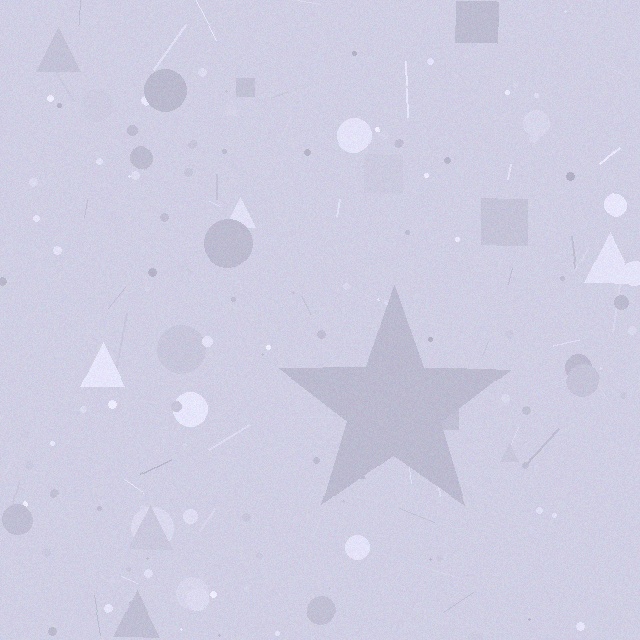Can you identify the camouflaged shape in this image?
The camouflaged shape is a star.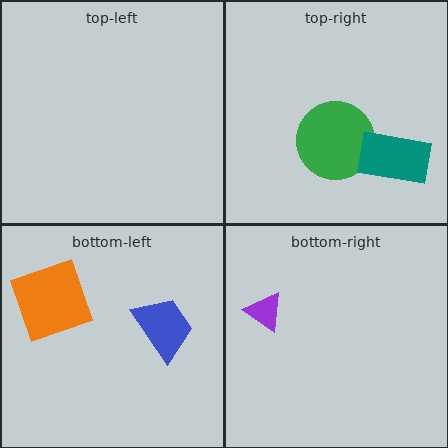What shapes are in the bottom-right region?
The purple triangle.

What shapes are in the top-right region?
The green circle, the teal rectangle.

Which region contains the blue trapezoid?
The bottom-left region.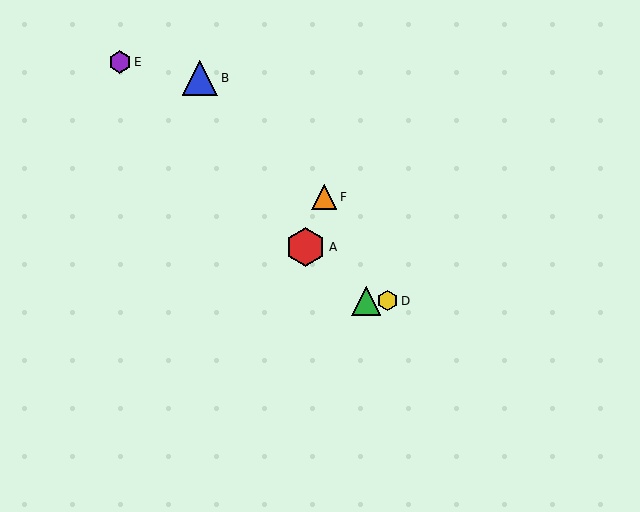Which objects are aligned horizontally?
Objects C, D are aligned horizontally.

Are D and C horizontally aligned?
Yes, both are at y≈301.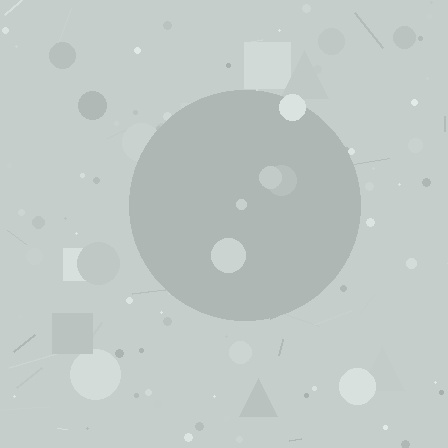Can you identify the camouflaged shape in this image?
The camouflaged shape is a circle.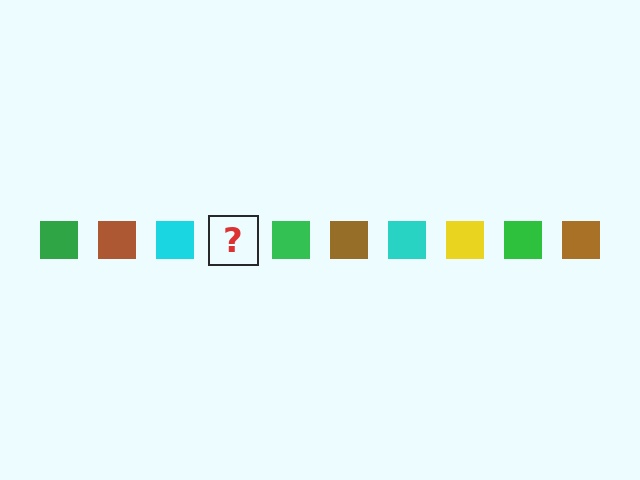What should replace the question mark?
The question mark should be replaced with a yellow square.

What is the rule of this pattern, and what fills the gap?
The rule is that the pattern cycles through green, brown, cyan, yellow squares. The gap should be filled with a yellow square.